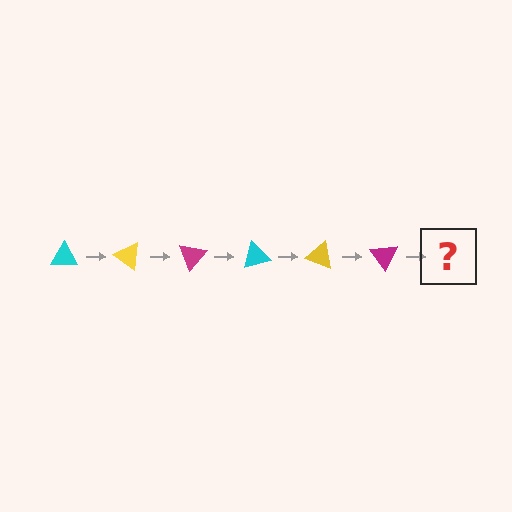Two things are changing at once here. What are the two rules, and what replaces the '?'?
The two rules are that it rotates 35 degrees each step and the color cycles through cyan, yellow, and magenta. The '?' should be a cyan triangle, rotated 210 degrees from the start.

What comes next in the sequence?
The next element should be a cyan triangle, rotated 210 degrees from the start.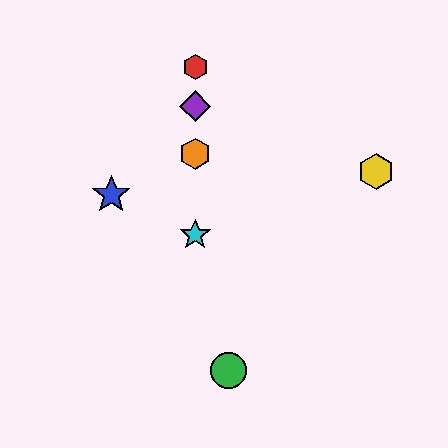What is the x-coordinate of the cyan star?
The cyan star is at x≈195.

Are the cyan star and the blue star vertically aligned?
No, the cyan star is at x≈195 and the blue star is at x≈111.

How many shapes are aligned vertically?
4 shapes (the red hexagon, the purple diamond, the orange hexagon, the cyan star) are aligned vertically.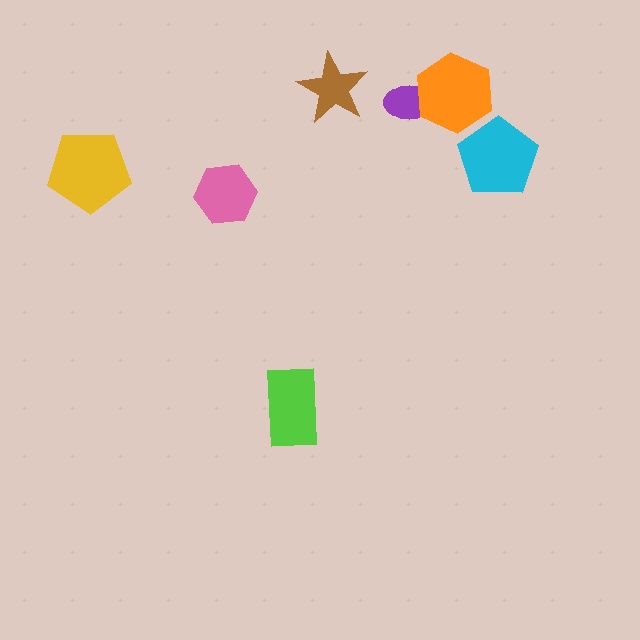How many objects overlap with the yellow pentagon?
0 objects overlap with the yellow pentagon.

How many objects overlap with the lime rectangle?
0 objects overlap with the lime rectangle.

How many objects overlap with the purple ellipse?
1 object overlaps with the purple ellipse.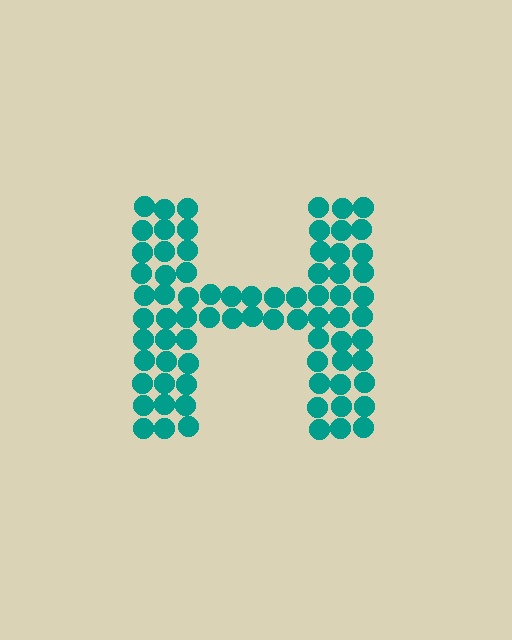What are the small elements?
The small elements are circles.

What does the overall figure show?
The overall figure shows the letter H.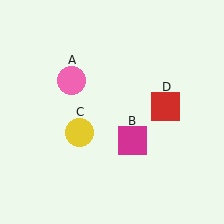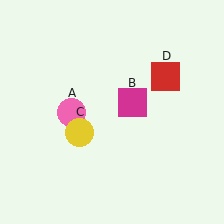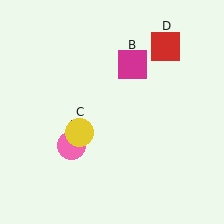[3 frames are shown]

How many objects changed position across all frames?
3 objects changed position: pink circle (object A), magenta square (object B), red square (object D).